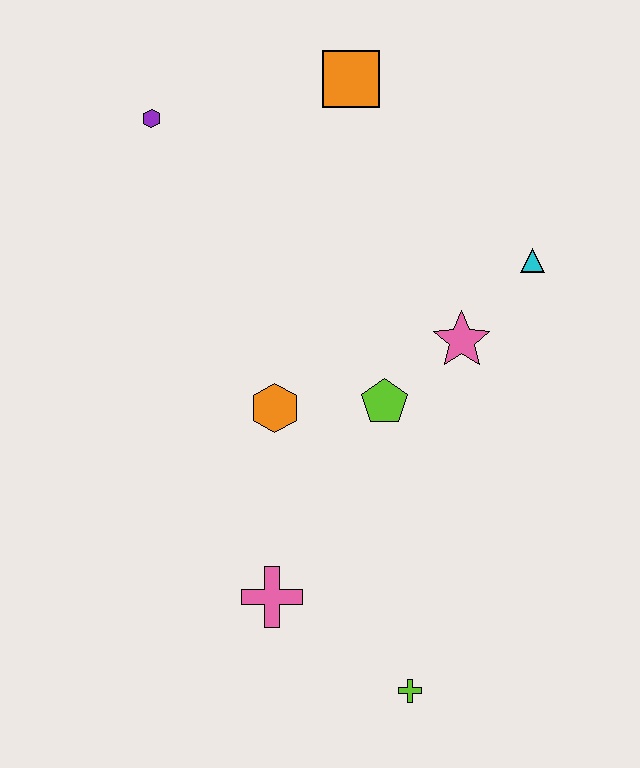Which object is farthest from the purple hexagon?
The lime cross is farthest from the purple hexagon.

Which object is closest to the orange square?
The purple hexagon is closest to the orange square.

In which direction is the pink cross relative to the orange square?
The pink cross is below the orange square.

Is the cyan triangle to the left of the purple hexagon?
No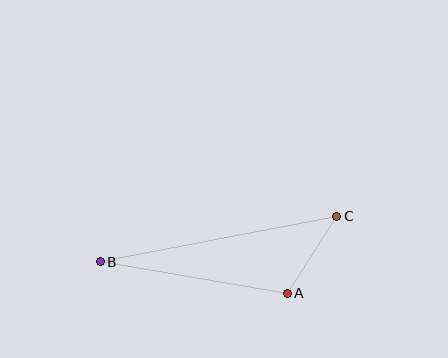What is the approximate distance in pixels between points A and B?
The distance between A and B is approximately 189 pixels.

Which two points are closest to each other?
Points A and C are closest to each other.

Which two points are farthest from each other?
Points B and C are farthest from each other.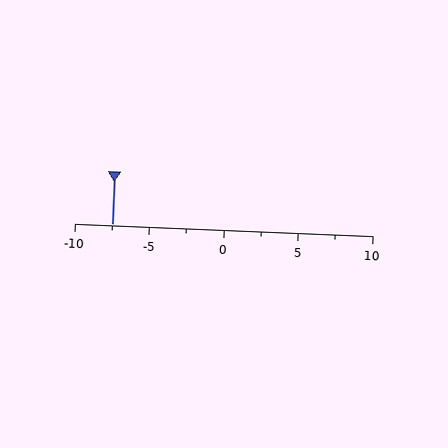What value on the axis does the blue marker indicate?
The marker indicates approximately -7.5.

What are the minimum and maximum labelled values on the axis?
The axis runs from -10 to 10.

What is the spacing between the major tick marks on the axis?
The major ticks are spaced 5 apart.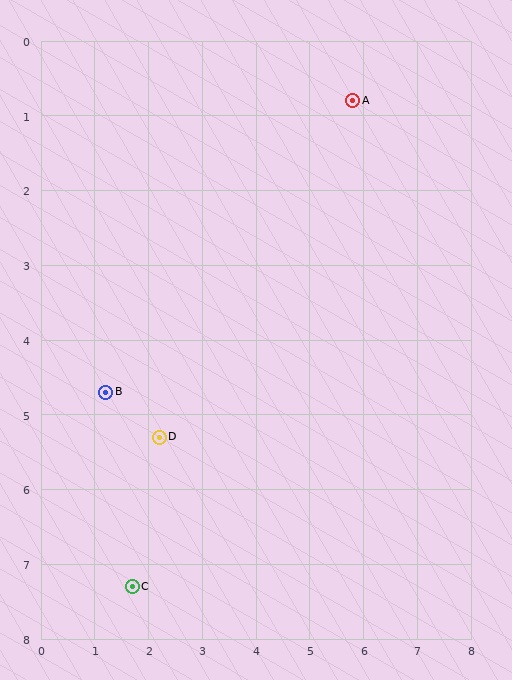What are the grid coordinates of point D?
Point D is at approximately (2.2, 5.3).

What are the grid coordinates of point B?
Point B is at approximately (1.2, 4.7).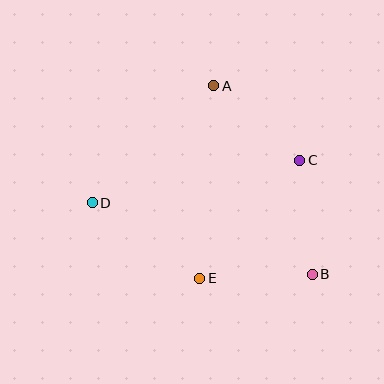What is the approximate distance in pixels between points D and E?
The distance between D and E is approximately 132 pixels.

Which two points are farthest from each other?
Points B and D are farthest from each other.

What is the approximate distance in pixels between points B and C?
The distance between B and C is approximately 115 pixels.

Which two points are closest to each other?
Points B and E are closest to each other.